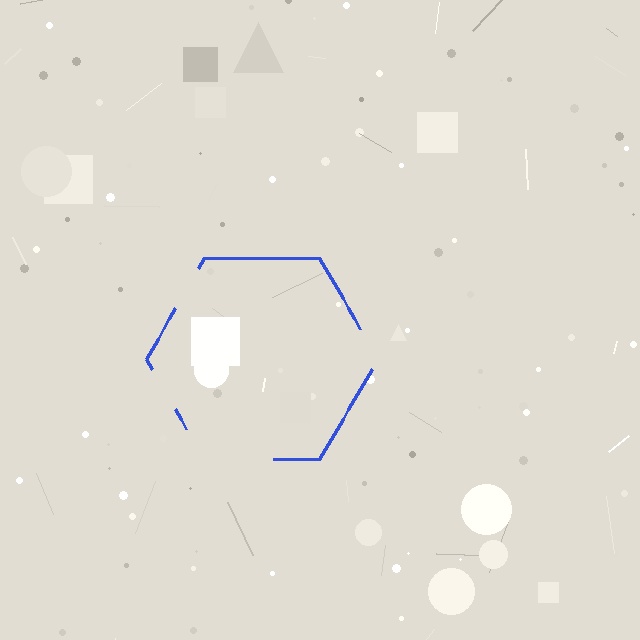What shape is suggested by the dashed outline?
The dashed outline suggests a hexagon.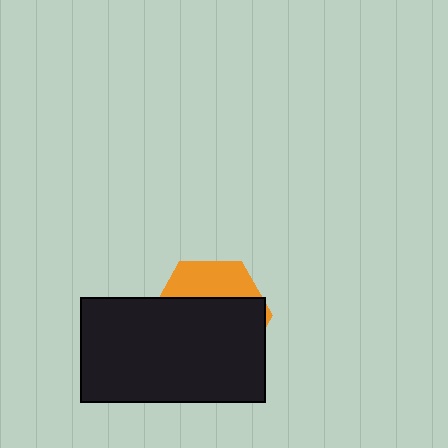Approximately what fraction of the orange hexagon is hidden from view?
Roughly 69% of the orange hexagon is hidden behind the black rectangle.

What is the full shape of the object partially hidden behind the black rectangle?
The partially hidden object is an orange hexagon.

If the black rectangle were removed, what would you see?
You would see the complete orange hexagon.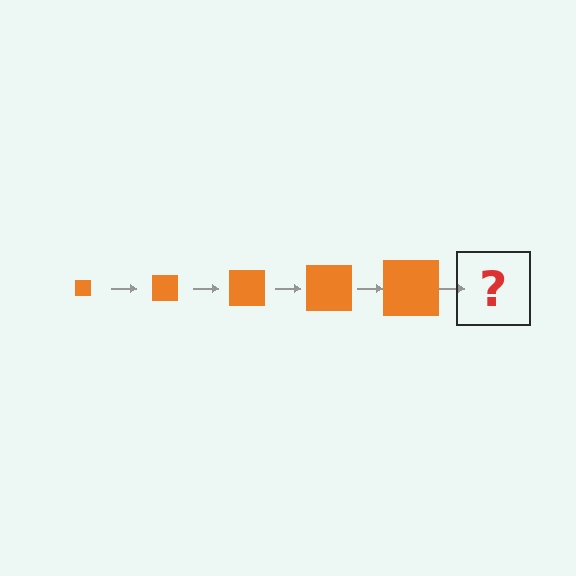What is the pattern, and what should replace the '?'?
The pattern is that the square gets progressively larger each step. The '?' should be an orange square, larger than the previous one.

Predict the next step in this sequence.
The next step is an orange square, larger than the previous one.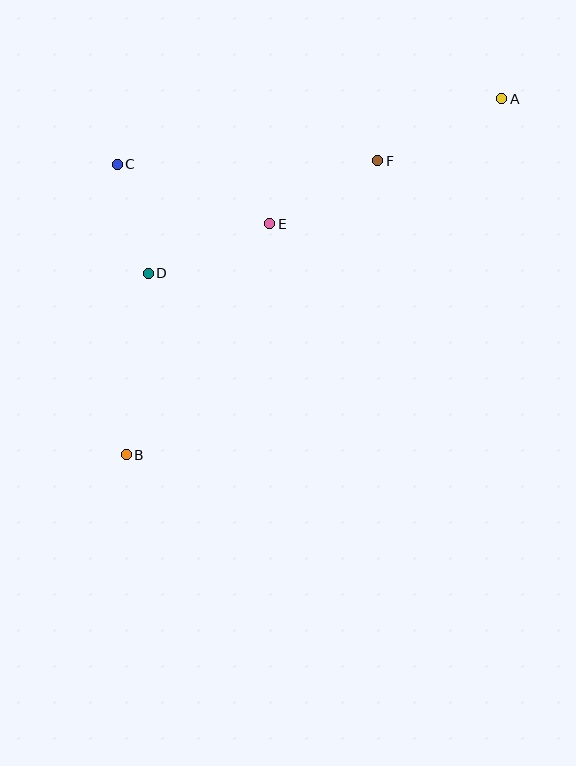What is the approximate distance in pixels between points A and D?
The distance between A and D is approximately 394 pixels.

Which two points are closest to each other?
Points C and D are closest to each other.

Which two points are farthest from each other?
Points A and B are farthest from each other.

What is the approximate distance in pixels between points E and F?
The distance between E and F is approximately 125 pixels.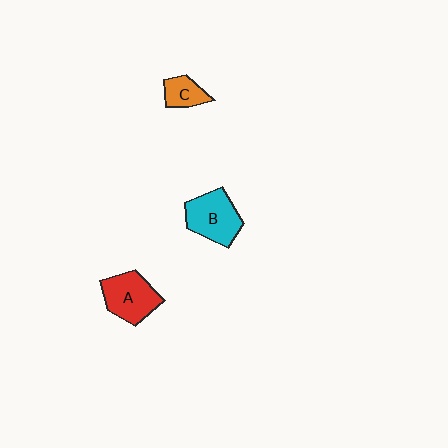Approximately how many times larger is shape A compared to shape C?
Approximately 1.9 times.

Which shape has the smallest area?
Shape C (orange).